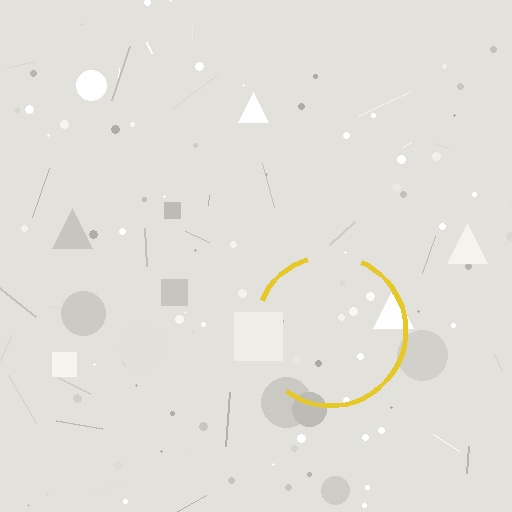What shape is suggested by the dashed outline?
The dashed outline suggests a circle.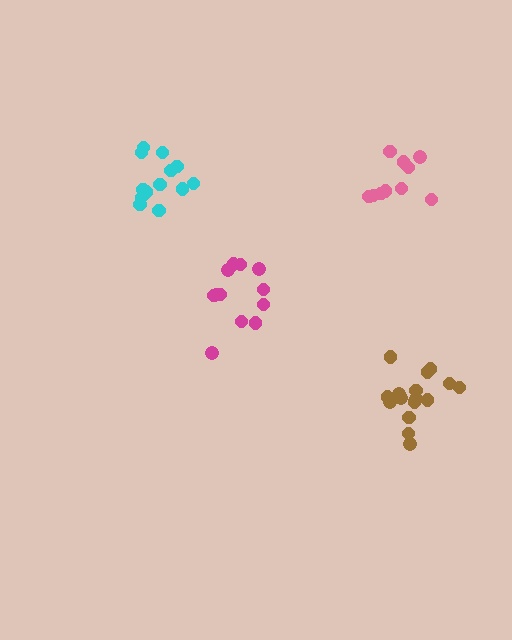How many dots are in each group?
Group 1: 13 dots, Group 2: 12 dots, Group 3: 16 dots, Group 4: 10 dots (51 total).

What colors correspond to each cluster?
The clusters are colored: cyan, magenta, brown, pink.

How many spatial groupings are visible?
There are 4 spatial groupings.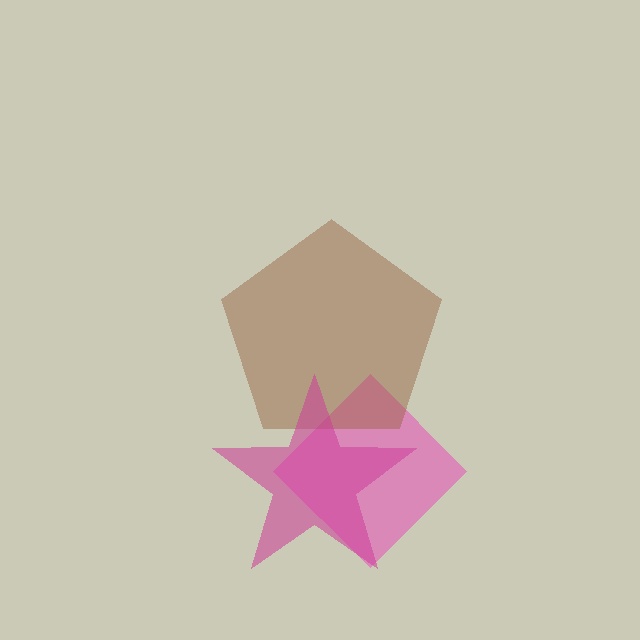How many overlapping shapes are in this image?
There are 3 overlapping shapes in the image.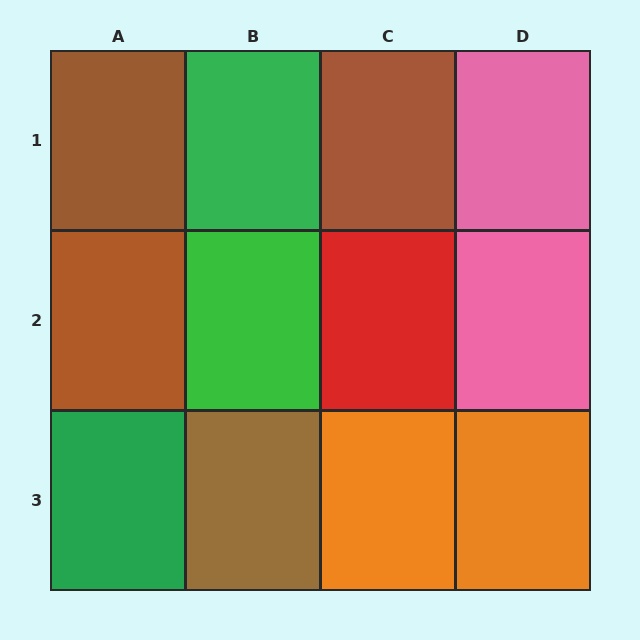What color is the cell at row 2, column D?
Pink.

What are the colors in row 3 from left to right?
Green, brown, orange, orange.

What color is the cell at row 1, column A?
Brown.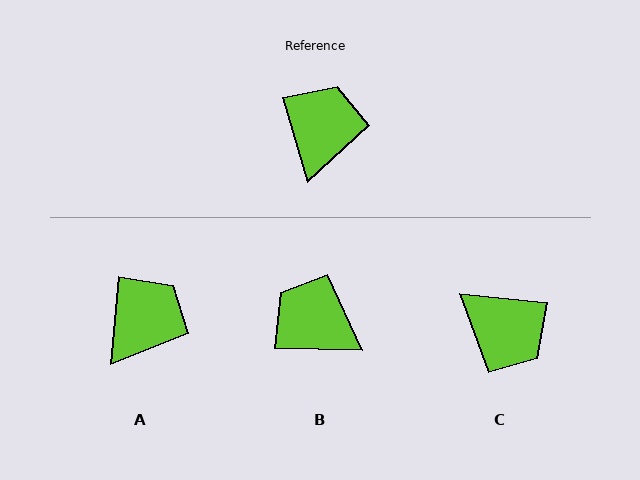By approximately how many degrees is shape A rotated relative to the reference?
Approximately 21 degrees clockwise.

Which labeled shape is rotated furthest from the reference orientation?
C, about 112 degrees away.